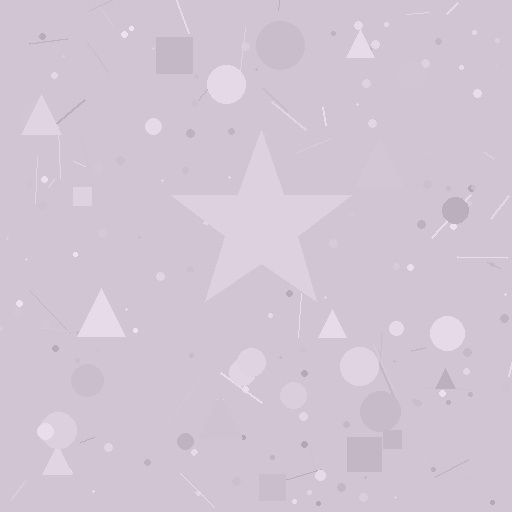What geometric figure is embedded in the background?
A star is embedded in the background.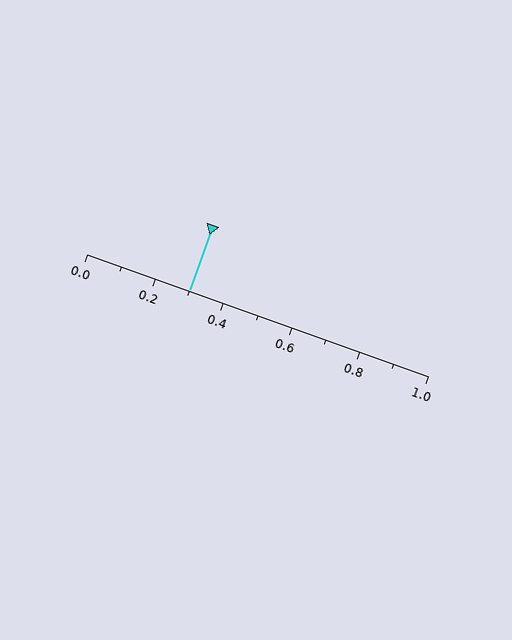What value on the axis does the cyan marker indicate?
The marker indicates approximately 0.3.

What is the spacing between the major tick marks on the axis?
The major ticks are spaced 0.2 apart.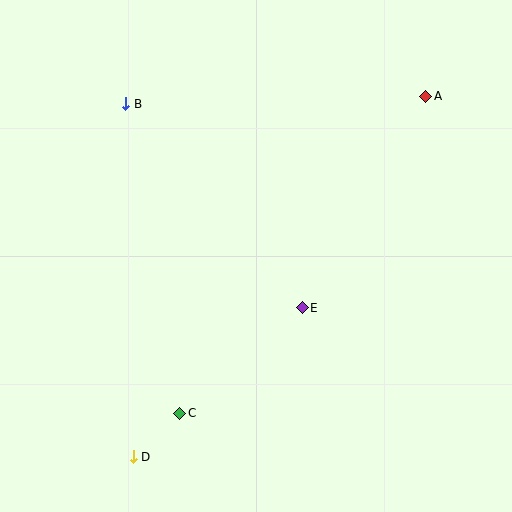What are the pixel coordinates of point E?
Point E is at (302, 308).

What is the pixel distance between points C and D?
The distance between C and D is 64 pixels.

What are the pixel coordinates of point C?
Point C is at (180, 413).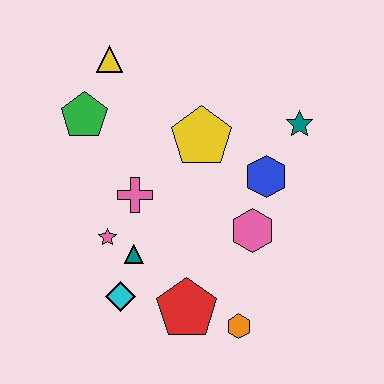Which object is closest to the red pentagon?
The orange hexagon is closest to the red pentagon.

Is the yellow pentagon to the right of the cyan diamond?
Yes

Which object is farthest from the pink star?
The teal star is farthest from the pink star.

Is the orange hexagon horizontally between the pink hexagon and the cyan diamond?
Yes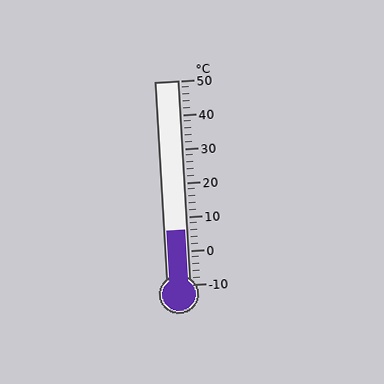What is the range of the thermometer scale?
The thermometer scale ranges from -10°C to 50°C.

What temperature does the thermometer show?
The thermometer shows approximately 6°C.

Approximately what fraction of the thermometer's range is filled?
The thermometer is filled to approximately 25% of its range.